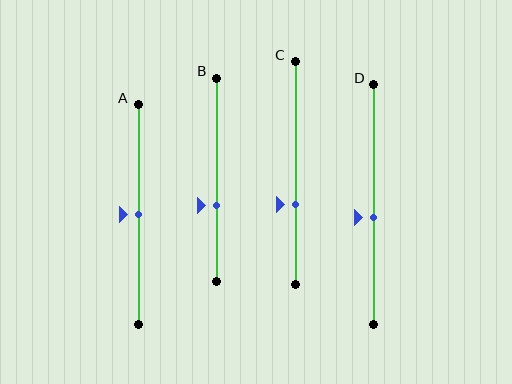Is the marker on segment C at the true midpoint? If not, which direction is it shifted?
No, the marker on segment C is shifted downward by about 14% of the segment length.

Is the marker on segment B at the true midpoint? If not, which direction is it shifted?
No, the marker on segment B is shifted downward by about 13% of the segment length.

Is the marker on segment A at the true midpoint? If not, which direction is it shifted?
Yes, the marker on segment A is at the true midpoint.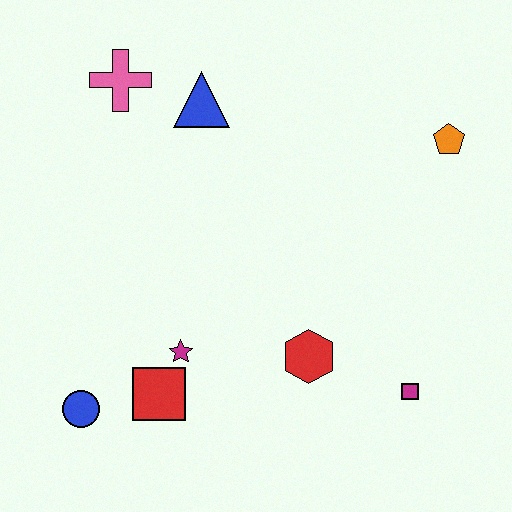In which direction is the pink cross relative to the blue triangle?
The pink cross is to the left of the blue triangle.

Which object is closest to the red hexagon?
The magenta square is closest to the red hexagon.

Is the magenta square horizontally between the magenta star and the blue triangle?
No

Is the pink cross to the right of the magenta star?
No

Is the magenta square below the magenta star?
Yes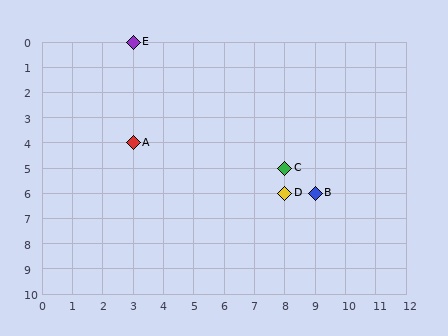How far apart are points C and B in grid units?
Points C and B are 1 column and 1 row apart (about 1.4 grid units diagonally).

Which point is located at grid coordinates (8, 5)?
Point C is at (8, 5).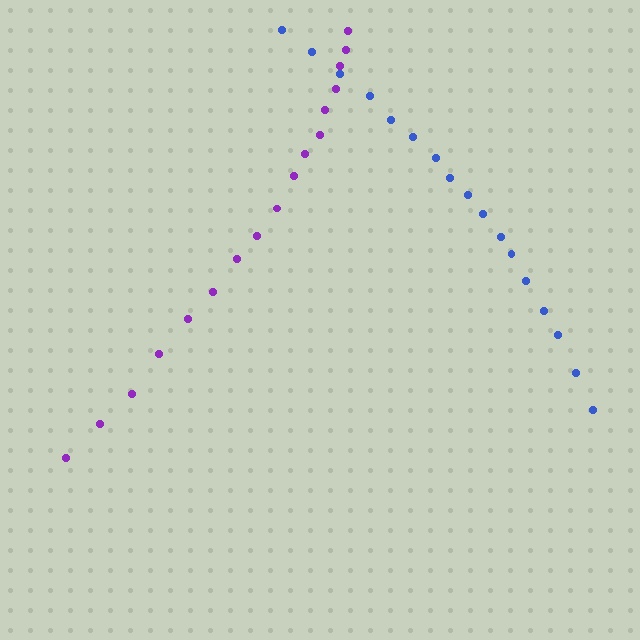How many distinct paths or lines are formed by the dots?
There are 2 distinct paths.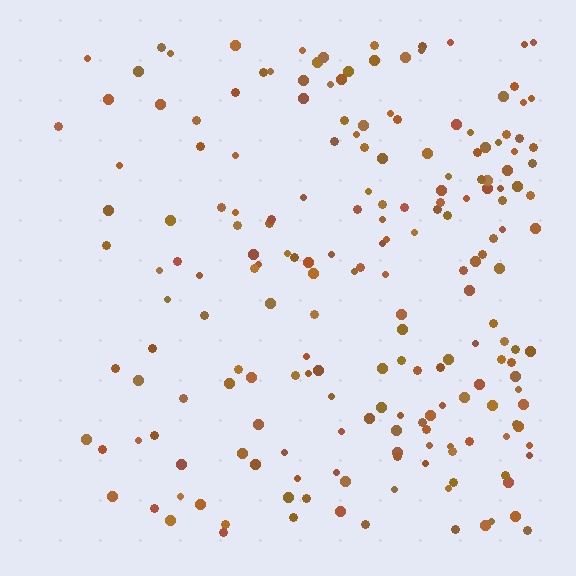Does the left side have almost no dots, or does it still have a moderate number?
Still a moderate number, just noticeably fewer than the right.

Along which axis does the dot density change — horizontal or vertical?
Horizontal.